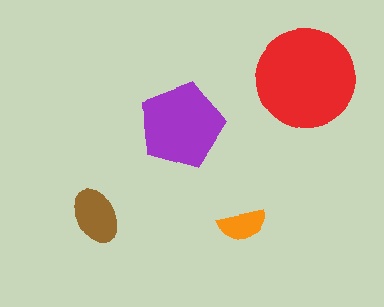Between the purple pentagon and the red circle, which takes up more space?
The red circle.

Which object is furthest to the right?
The red circle is rightmost.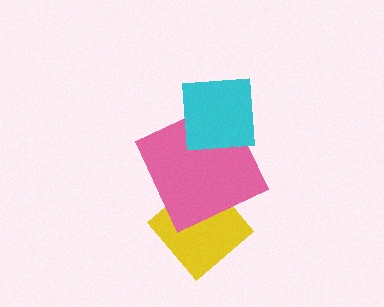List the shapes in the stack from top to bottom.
From top to bottom: the cyan square, the pink square, the yellow diamond.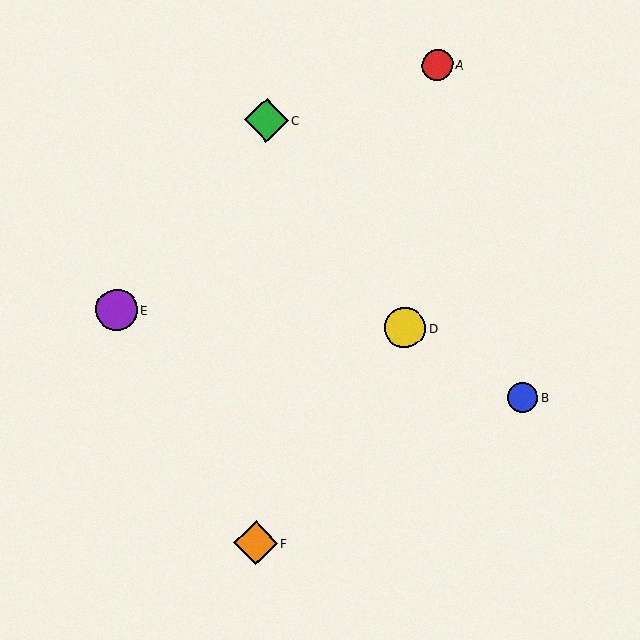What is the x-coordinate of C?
Object C is at x≈267.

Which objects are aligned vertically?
Objects C, F are aligned vertically.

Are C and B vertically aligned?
No, C is at x≈267 and B is at x≈523.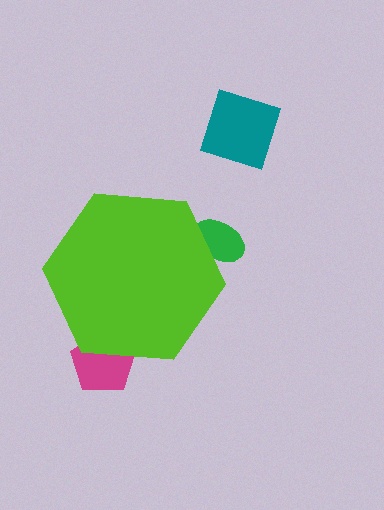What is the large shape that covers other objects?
A lime hexagon.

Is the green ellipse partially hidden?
Yes, the green ellipse is partially hidden behind the lime hexagon.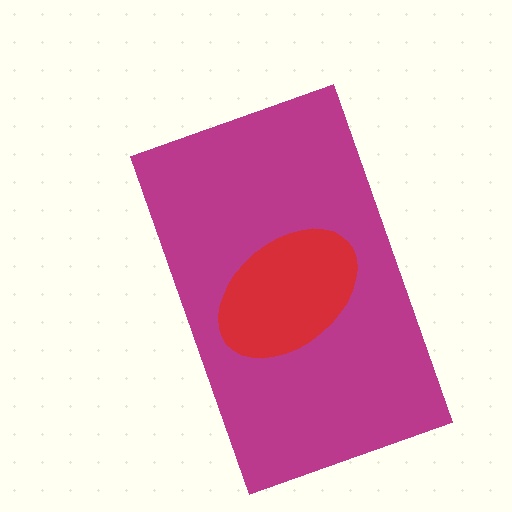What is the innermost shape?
The red ellipse.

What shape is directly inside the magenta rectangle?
The red ellipse.